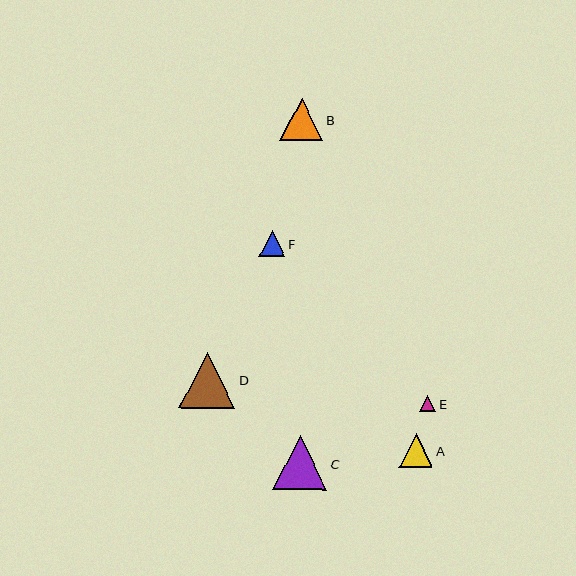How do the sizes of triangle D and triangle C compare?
Triangle D and triangle C are approximately the same size.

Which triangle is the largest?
Triangle D is the largest with a size of approximately 56 pixels.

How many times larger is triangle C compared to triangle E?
Triangle C is approximately 3.4 times the size of triangle E.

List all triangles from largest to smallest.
From largest to smallest: D, C, B, A, F, E.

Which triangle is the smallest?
Triangle E is the smallest with a size of approximately 16 pixels.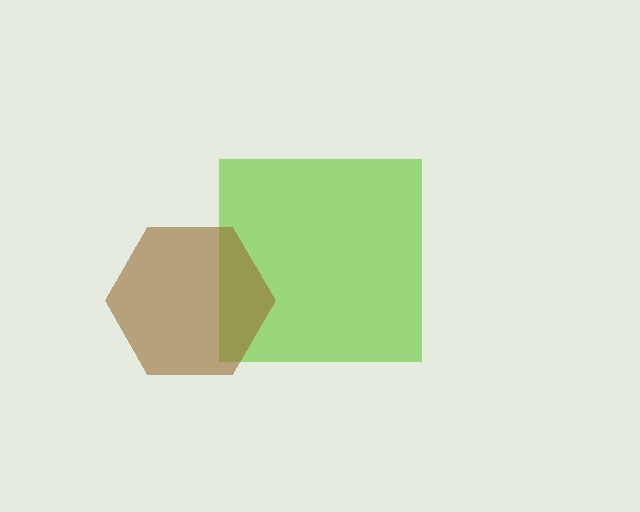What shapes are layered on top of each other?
The layered shapes are: a lime square, a brown hexagon.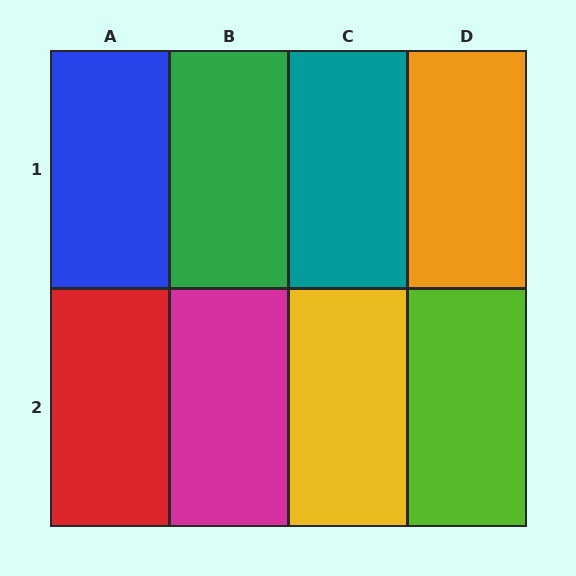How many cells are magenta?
1 cell is magenta.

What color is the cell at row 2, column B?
Magenta.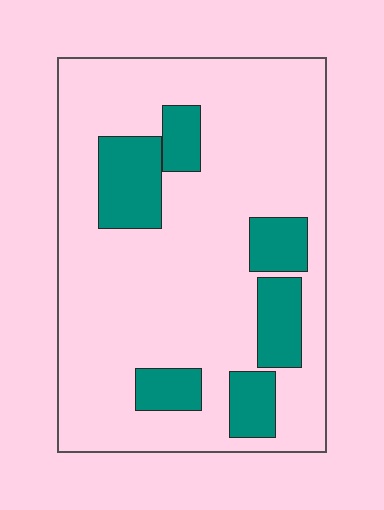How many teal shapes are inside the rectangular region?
6.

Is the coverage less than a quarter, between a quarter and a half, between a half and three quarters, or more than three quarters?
Less than a quarter.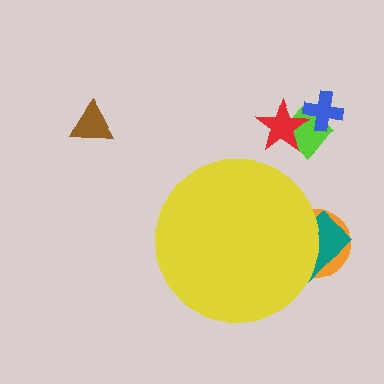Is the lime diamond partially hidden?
No, the lime diamond is fully visible.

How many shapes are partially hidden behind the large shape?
2 shapes are partially hidden.